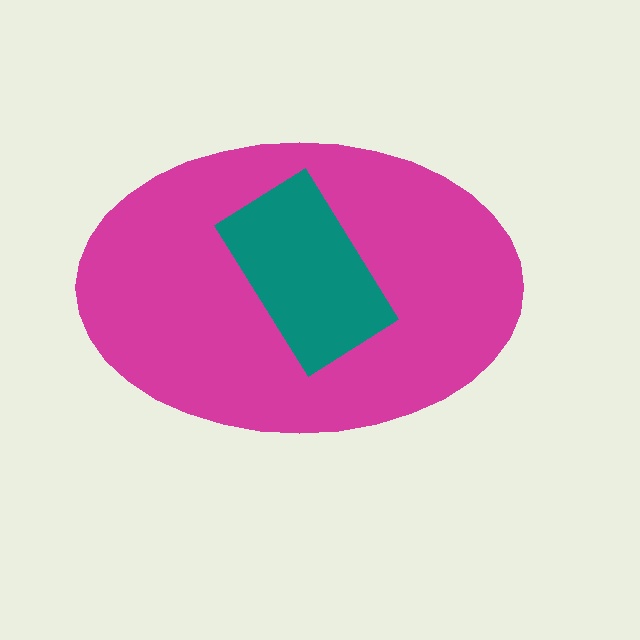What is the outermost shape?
The magenta ellipse.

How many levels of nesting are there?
2.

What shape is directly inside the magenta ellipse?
The teal rectangle.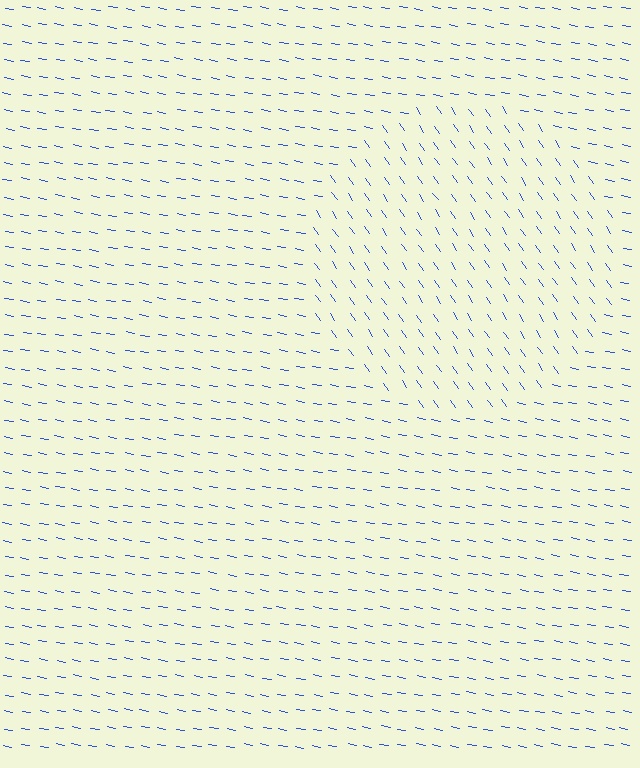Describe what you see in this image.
The image is filled with small blue line segments. A circle region in the image has lines oriented differently from the surrounding lines, creating a visible texture boundary.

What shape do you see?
I see a circle.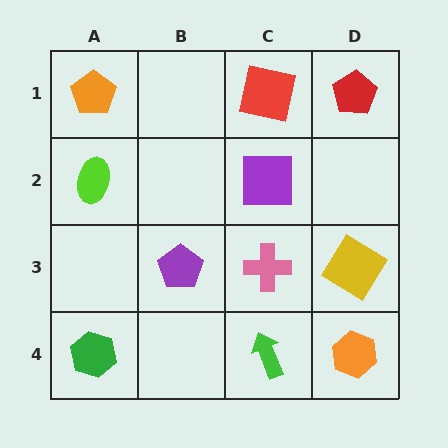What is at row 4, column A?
A green hexagon.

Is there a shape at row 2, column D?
No, that cell is empty.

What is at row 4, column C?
A green arrow.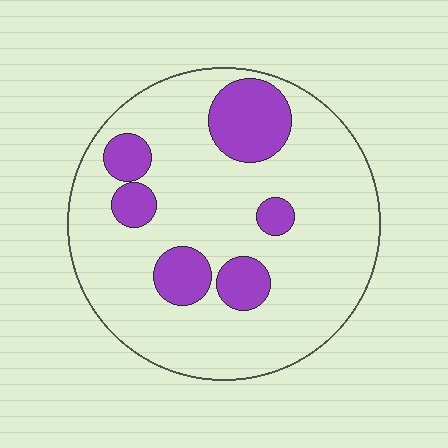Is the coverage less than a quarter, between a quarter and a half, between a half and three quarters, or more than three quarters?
Less than a quarter.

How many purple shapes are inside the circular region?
6.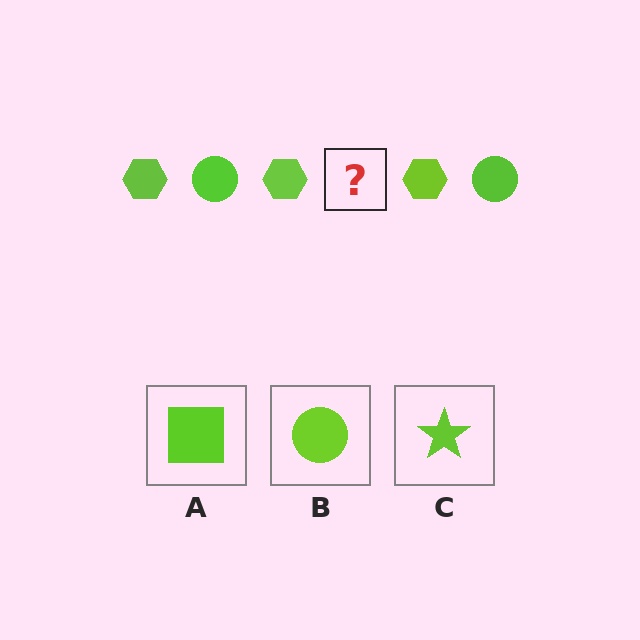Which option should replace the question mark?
Option B.